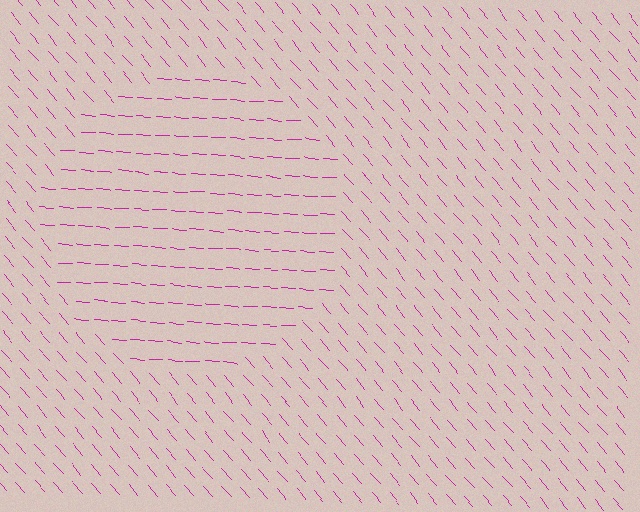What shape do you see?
I see a circle.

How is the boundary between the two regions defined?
The boundary is defined purely by a change in line orientation (approximately 45 degrees difference). All lines are the same color and thickness.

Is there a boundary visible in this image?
Yes, there is a texture boundary formed by a change in line orientation.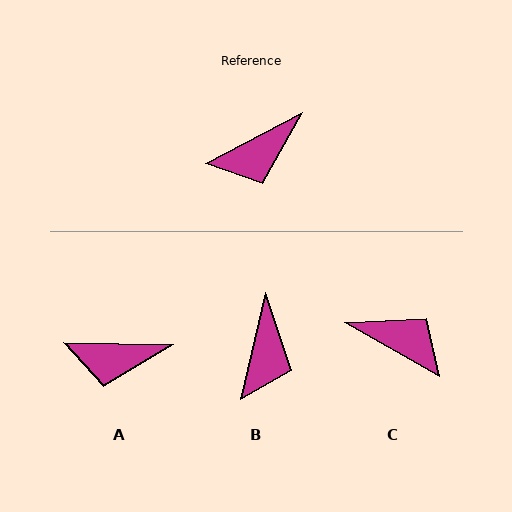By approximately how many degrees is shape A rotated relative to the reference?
Approximately 29 degrees clockwise.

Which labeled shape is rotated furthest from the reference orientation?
C, about 122 degrees away.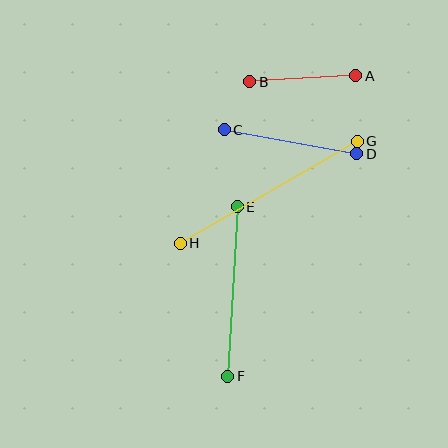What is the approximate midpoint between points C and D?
The midpoint is at approximately (290, 142) pixels.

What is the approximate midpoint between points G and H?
The midpoint is at approximately (269, 192) pixels.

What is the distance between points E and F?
The distance is approximately 170 pixels.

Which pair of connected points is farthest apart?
Points G and H are farthest apart.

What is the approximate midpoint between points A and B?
The midpoint is at approximately (303, 79) pixels.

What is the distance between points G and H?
The distance is approximately 204 pixels.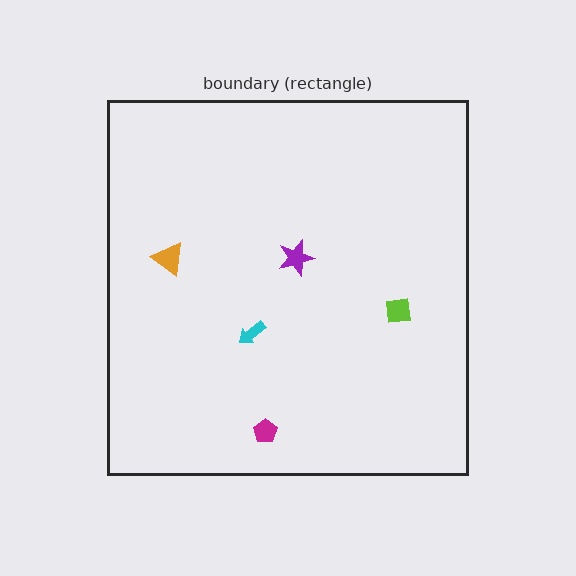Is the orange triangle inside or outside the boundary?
Inside.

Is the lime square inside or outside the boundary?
Inside.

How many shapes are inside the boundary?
5 inside, 0 outside.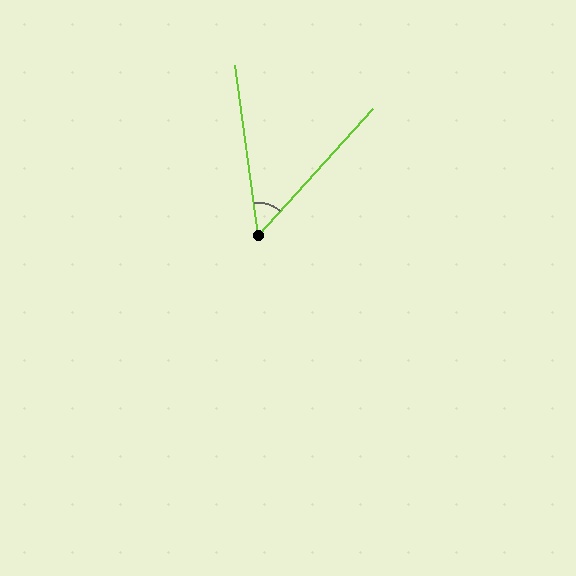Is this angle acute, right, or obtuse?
It is acute.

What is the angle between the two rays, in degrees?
Approximately 50 degrees.